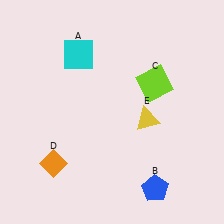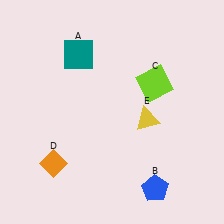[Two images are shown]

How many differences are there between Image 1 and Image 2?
There is 1 difference between the two images.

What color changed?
The square (A) changed from cyan in Image 1 to teal in Image 2.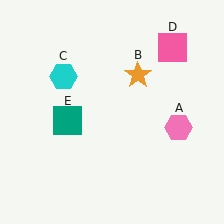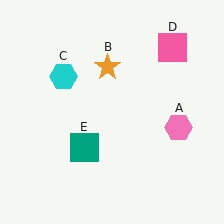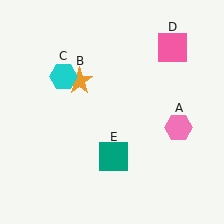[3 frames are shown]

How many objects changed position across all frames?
2 objects changed position: orange star (object B), teal square (object E).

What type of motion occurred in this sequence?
The orange star (object B), teal square (object E) rotated counterclockwise around the center of the scene.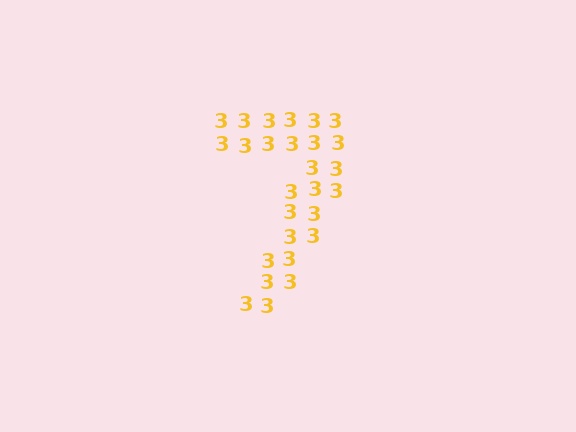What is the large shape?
The large shape is the digit 7.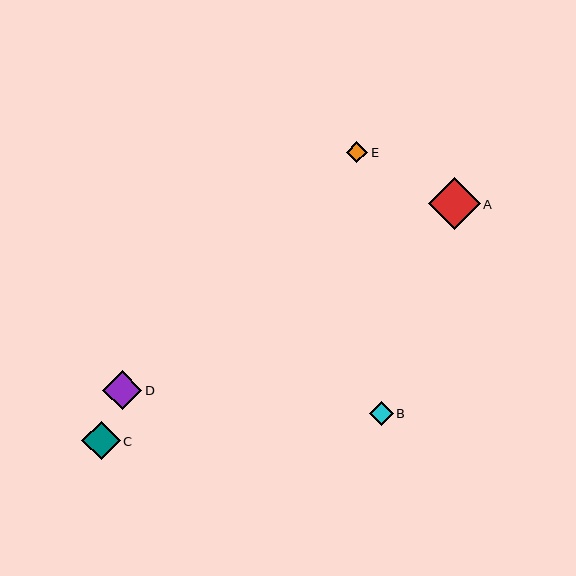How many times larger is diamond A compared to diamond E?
Diamond A is approximately 2.4 times the size of diamond E.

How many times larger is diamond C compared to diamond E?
Diamond C is approximately 1.8 times the size of diamond E.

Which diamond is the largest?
Diamond A is the largest with a size of approximately 52 pixels.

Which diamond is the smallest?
Diamond E is the smallest with a size of approximately 21 pixels.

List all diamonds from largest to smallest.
From largest to smallest: A, D, C, B, E.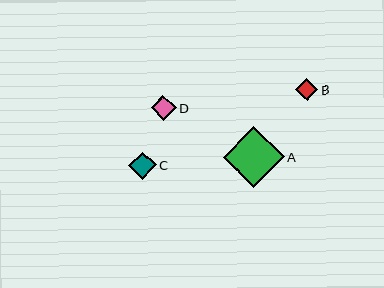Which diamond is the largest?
Diamond A is the largest with a size of approximately 60 pixels.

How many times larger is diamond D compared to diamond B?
Diamond D is approximately 1.1 times the size of diamond B.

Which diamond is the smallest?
Diamond B is the smallest with a size of approximately 22 pixels.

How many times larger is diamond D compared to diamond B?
Diamond D is approximately 1.1 times the size of diamond B.